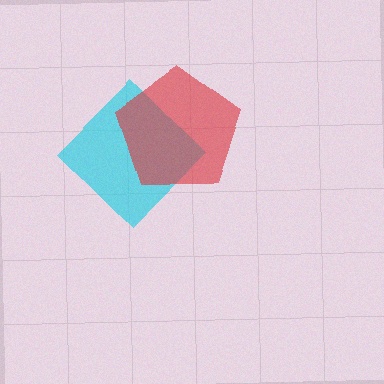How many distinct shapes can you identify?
There are 2 distinct shapes: a cyan diamond, a red pentagon.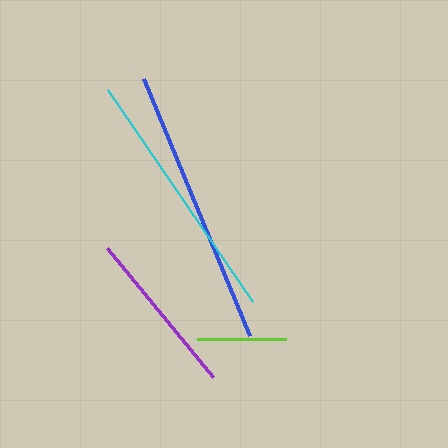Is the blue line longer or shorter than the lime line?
The blue line is longer than the lime line.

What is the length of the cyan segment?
The cyan segment is approximately 257 pixels long.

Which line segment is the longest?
The blue line is the longest at approximately 278 pixels.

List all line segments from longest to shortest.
From longest to shortest: blue, cyan, purple, lime.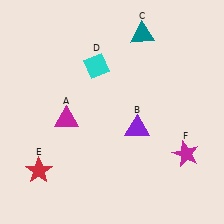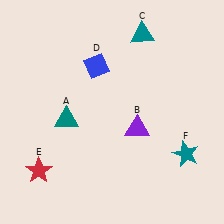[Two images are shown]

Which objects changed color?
A changed from magenta to teal. D changed from cyan to blue. F changed from magenta to teal.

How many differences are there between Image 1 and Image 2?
There are 3 differences between the two images.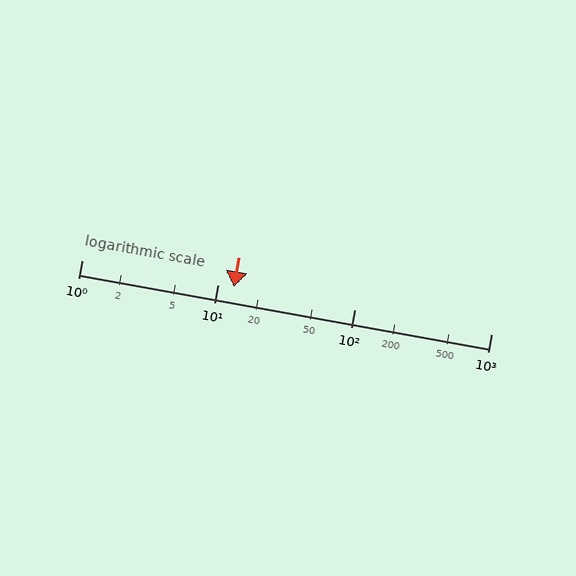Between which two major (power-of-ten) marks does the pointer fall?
The pointer is between 10 and 100.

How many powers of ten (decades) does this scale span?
The scale spans 3 decades, from 1 to 1000.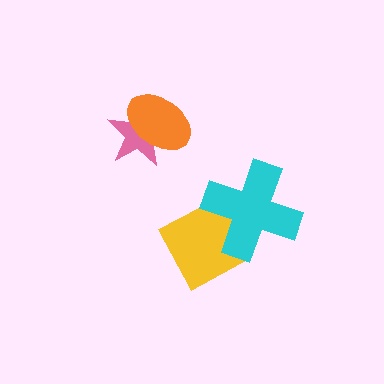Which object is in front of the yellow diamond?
The cyan cross is in front of the yellow diamond.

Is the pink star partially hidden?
Yes, it is partially covered by another shape.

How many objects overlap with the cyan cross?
1 object overlaps with the cyan cross.